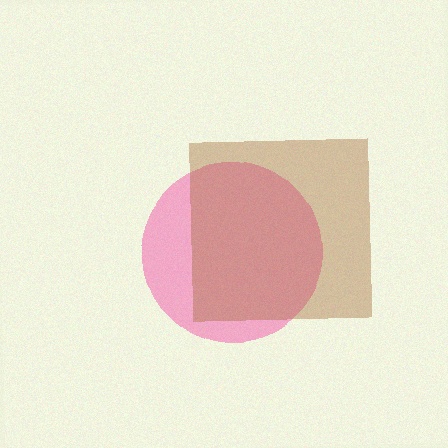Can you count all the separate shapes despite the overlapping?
Yes, there are 2 separate shapes.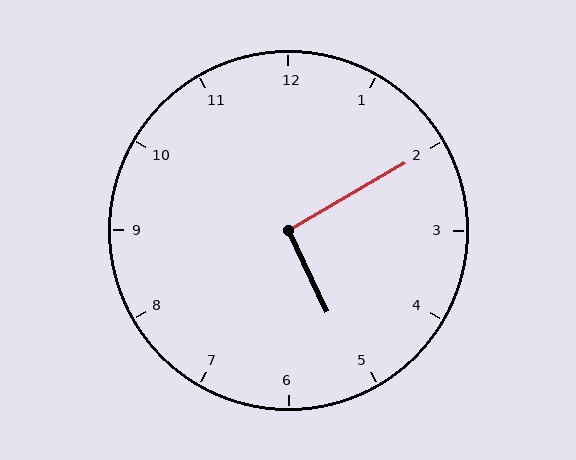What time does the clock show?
5:10.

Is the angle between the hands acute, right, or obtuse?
It is right.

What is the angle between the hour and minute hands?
Approximately 95 degrees.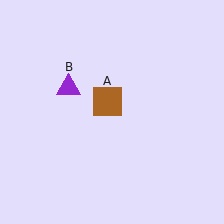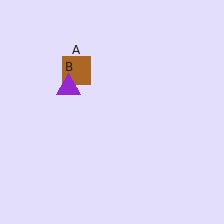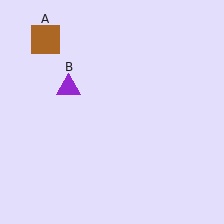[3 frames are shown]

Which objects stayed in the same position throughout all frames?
Purple triangle (object B) remained stationary.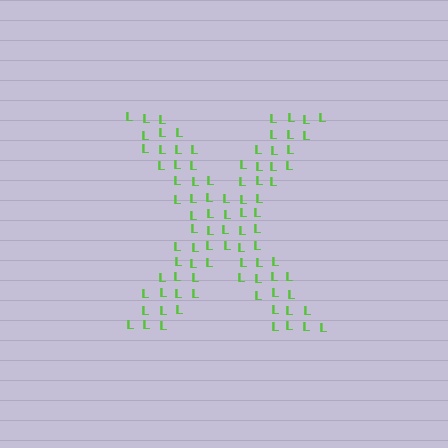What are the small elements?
The small elements are letter L's.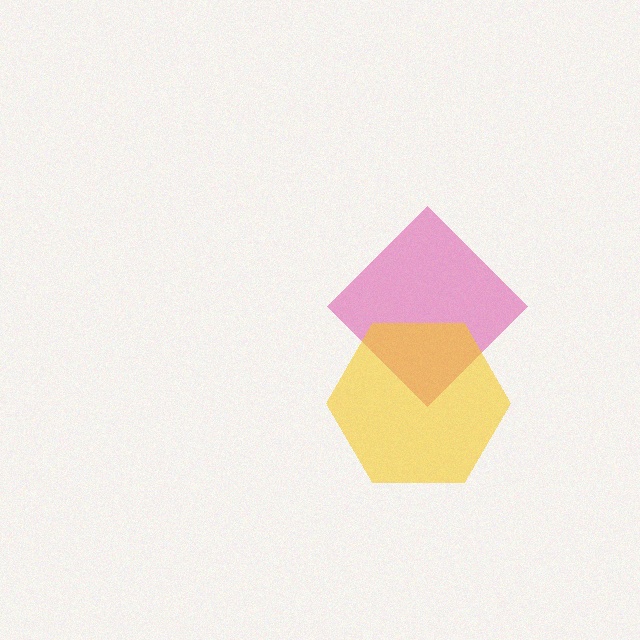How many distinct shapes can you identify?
There are 2 distinct shapes: a pink diamond, a yellow hexagon.